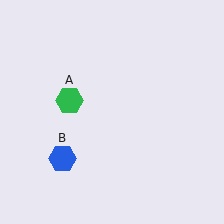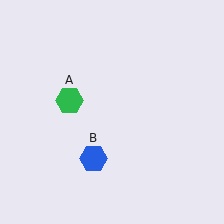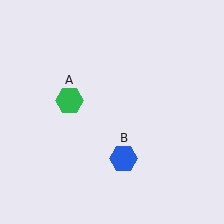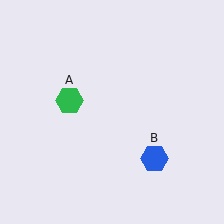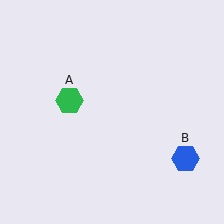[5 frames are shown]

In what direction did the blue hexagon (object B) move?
The blue hexagon (object B) moved right.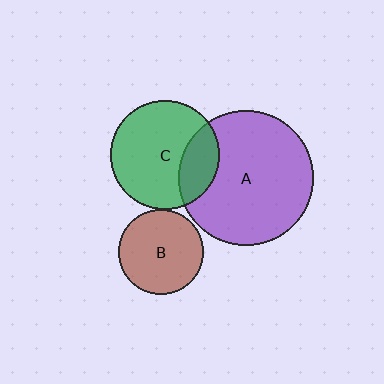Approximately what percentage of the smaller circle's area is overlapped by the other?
Approximately 25%.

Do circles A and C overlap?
Yes.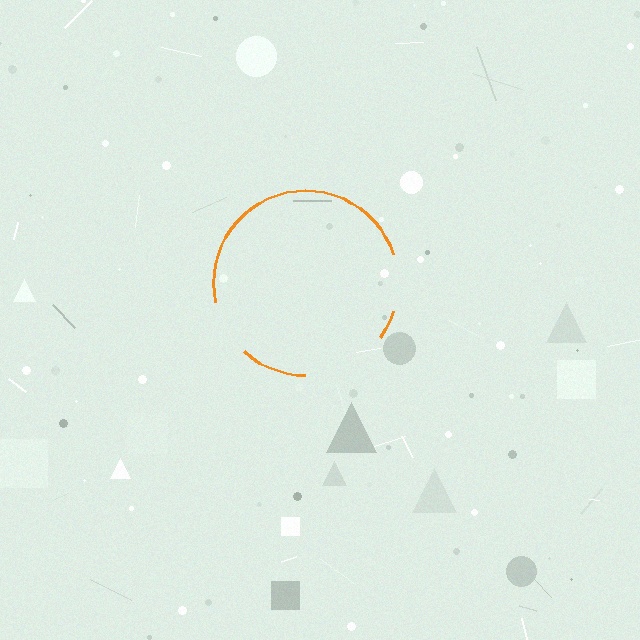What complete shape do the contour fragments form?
The contour fragments form a circle.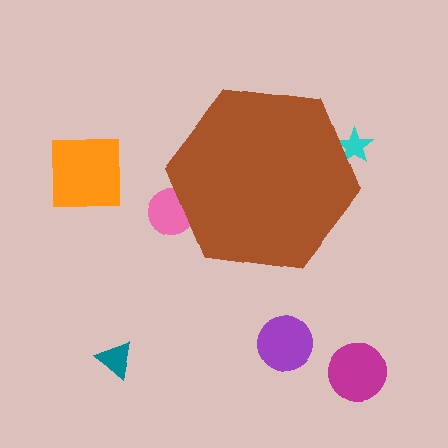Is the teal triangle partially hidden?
No, the teal triangle is fully visible.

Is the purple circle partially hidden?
No, the purple circle is fully visible.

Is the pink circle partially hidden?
Yes, the pink circle is partially hidden behind the brown hexagon.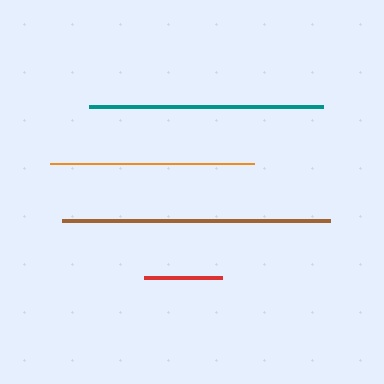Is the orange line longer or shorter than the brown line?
The brown line is longer than the orange line.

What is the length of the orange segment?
The orange segment is approximately 204 pixels long.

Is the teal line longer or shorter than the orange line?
The teal line is longer than the orange line.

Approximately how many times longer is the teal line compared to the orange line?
The teal line is approximately 1.1 times the length of the orange line.